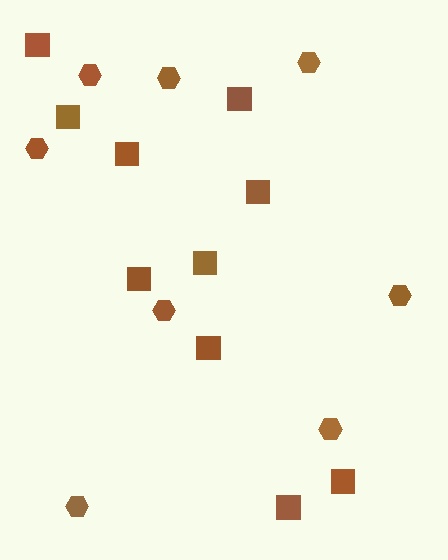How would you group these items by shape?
There are 2 groups: one group of squares (10) and one group of hexagons (8).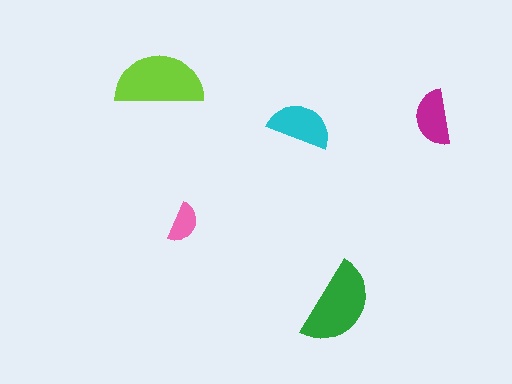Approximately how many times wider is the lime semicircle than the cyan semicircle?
About 1.5 times wider.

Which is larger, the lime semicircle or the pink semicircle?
The lime one.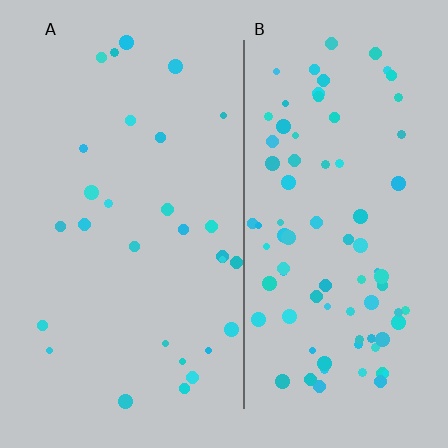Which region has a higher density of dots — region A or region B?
B (the right).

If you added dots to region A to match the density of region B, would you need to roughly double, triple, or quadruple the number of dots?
Approximately triple.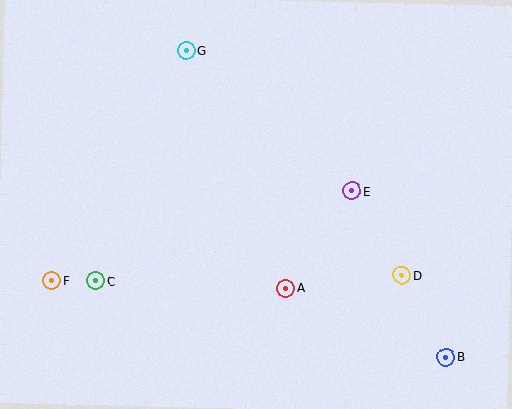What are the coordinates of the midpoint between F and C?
The midpoint between F and C is at (74, 281).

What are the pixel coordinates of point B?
Point B is at (446, 357).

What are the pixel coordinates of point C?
Point C is at (96, 281).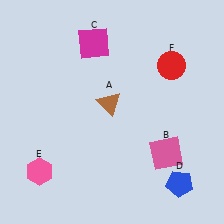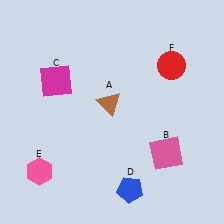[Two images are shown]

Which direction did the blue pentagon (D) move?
The blue pentagon (D) moved left.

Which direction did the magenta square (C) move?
The magenta square (C) moved down.